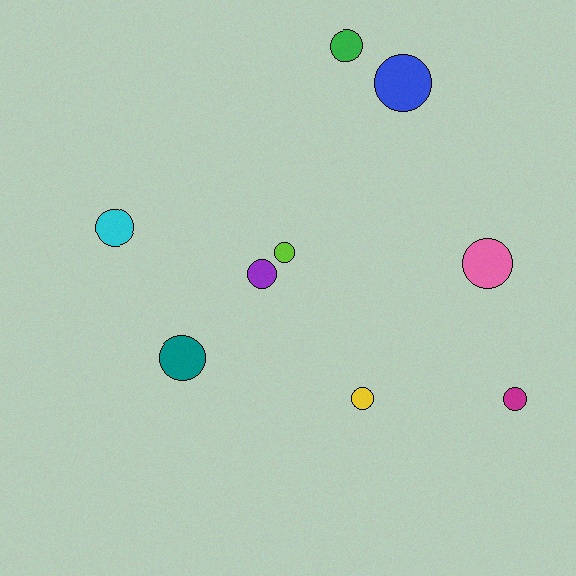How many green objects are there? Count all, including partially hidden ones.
There is 1 green object.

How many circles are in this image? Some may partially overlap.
There are 9 circles.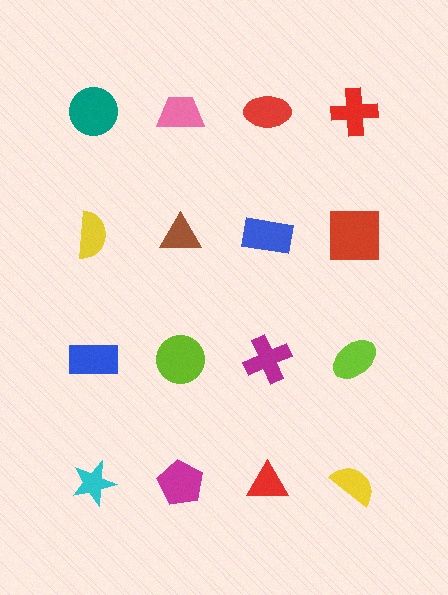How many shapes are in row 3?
4 shapes.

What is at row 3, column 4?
A lime ellipse.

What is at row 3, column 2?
A lime circle.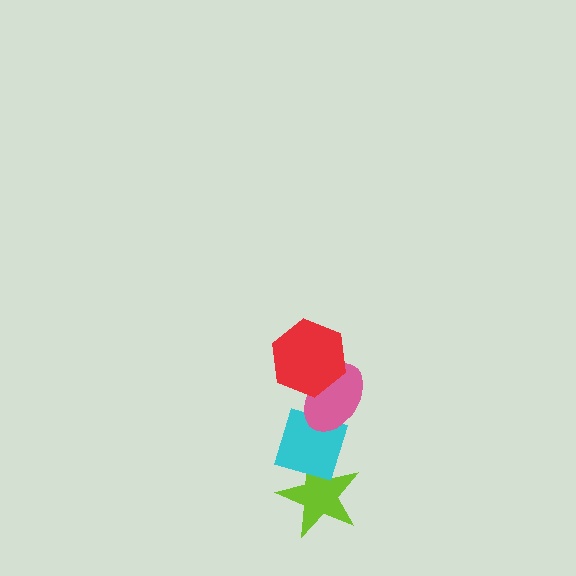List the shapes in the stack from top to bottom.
From top to bottom: the red hexagon, the pink ellipse, the cyan diamond, the lime star.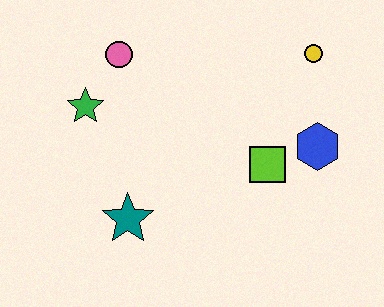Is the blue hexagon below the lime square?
No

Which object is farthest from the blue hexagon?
The green star is farthest from the blue hexagon.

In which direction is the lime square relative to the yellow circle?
The lime square is below the yellow circle.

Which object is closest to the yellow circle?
The blue hexagon is closest to the yellow circle.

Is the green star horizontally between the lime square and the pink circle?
No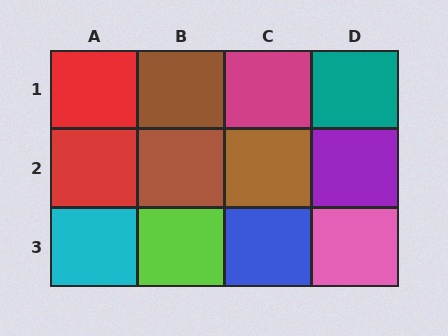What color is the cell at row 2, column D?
Purple.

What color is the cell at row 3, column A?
Cyan.